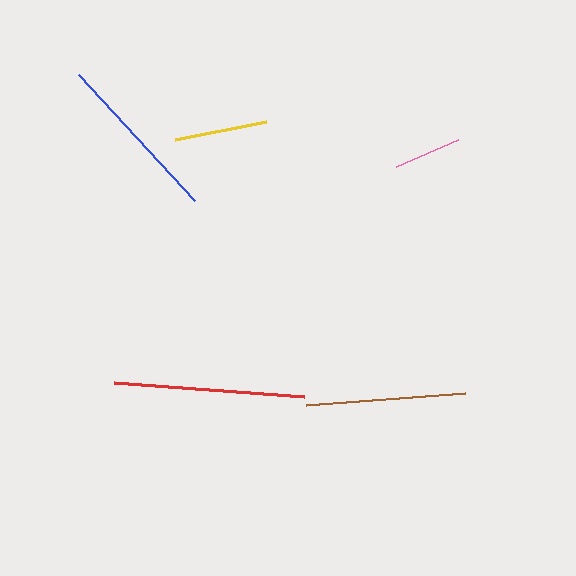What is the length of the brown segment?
The brown segment is approximately 160 pixels long.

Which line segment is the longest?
The red line is the longest at approximately 191 pixels.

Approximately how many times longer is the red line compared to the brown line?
The red line is approximately 1.2 times the length of the brown line.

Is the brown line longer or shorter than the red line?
The red line is longer than the brown line.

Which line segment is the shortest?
The pink line is the shortest at approximately 68 pixels.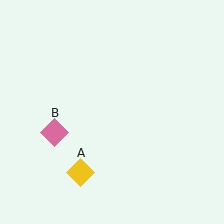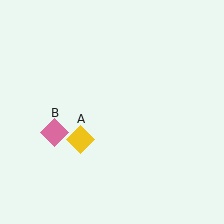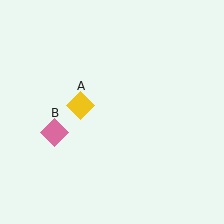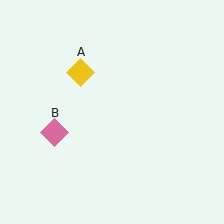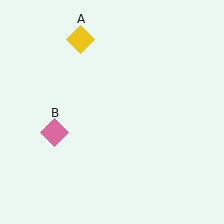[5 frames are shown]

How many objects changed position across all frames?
1 object changed position: yellow diamond (object A).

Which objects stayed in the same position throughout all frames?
Pink diamond (object B) remained stationary.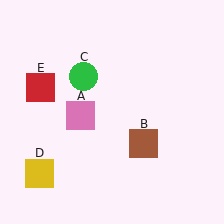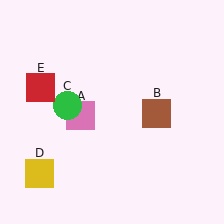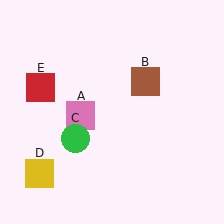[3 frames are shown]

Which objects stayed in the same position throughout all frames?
Pink square (object A) and yellow square (object D) and red square (object E) remained stationary.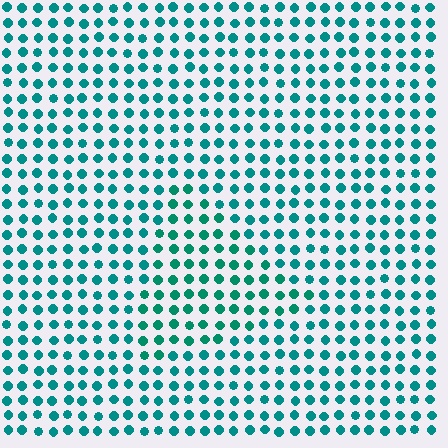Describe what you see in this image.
The image is filled with small teal elements in a uniform arrangement. A triangle-shaped region is visible where the elements are tinted to a slightly different hue, forming a subtle color boundary.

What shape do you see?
I see a triangle.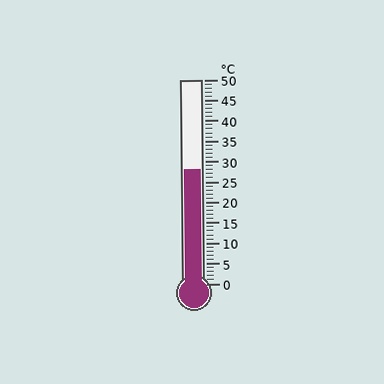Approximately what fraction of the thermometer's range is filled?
The thermometer is filled to approximately 55% of its range.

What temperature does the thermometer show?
The thermometer shows approximately 28°C.